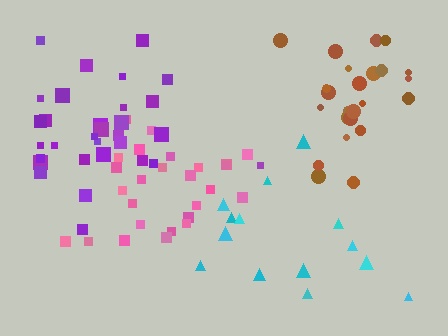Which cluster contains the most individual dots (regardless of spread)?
Purple (32).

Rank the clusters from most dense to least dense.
pink, brown, purple, cyan.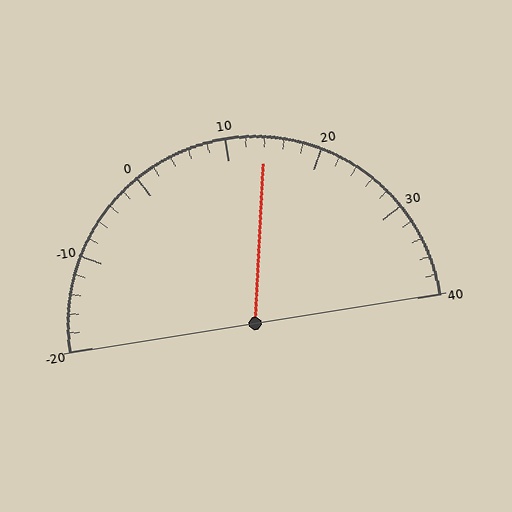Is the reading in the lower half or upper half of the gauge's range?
The reading is in the upper half of the range (-20 to 40).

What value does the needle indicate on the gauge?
The needle indicates approximately 14.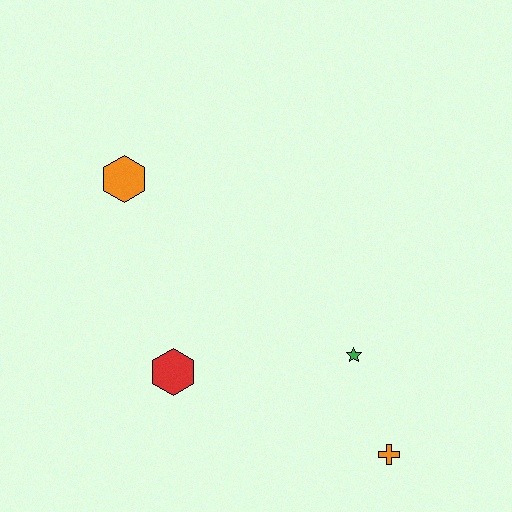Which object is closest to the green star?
The orange cross is closest to the green star.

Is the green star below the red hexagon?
No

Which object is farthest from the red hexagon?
The orange cross is farthest from the red hexagon.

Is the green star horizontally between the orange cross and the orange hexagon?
Yes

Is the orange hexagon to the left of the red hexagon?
Yes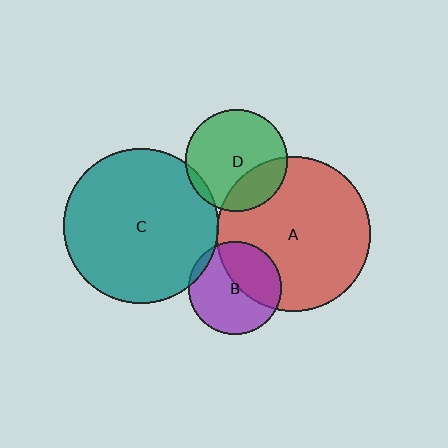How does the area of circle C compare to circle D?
Approximately 2.3 times.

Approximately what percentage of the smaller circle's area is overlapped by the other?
Approximately 25%.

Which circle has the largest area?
Circle C (teal).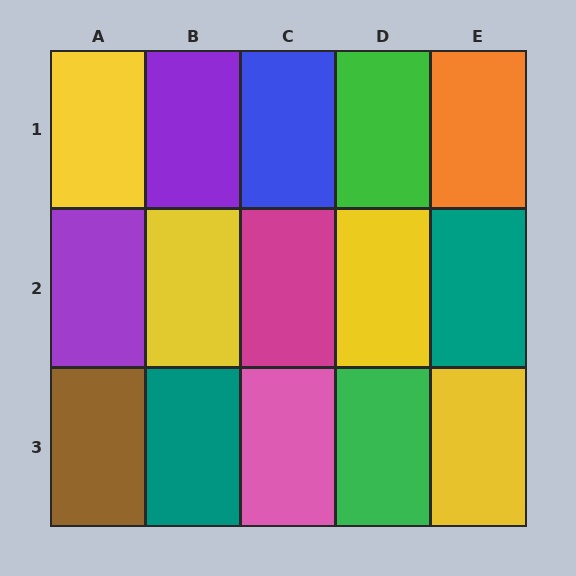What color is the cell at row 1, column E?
Orange.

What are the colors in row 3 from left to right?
Brown, teal, pink, green, yellow.